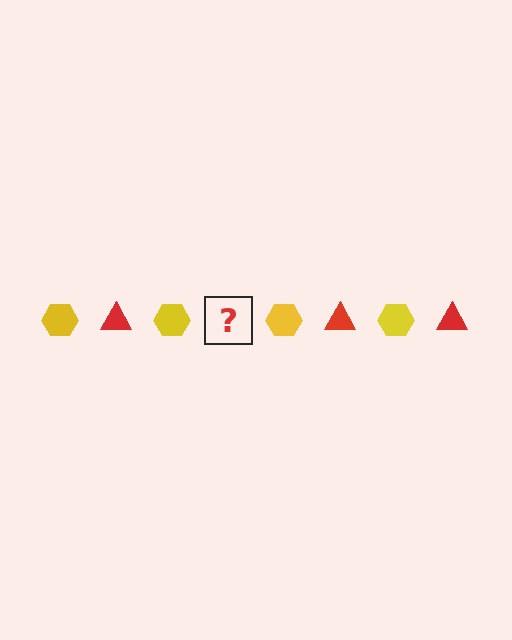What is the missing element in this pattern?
The missing element is a red triangle.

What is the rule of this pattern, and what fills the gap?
The rule is that the pattern alternates between yellow hexagon and red triangle. The gap should be filled with a red triangle.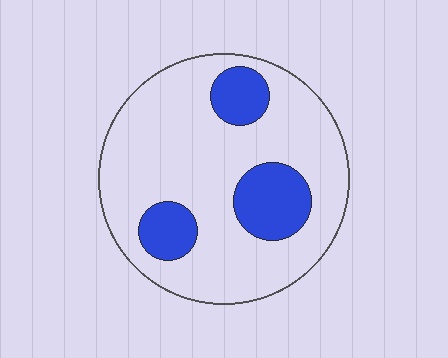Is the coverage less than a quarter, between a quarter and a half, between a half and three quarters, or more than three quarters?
Less than a quarter.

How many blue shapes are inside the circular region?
3.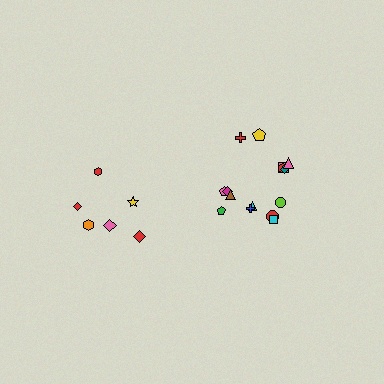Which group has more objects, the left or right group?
The right group.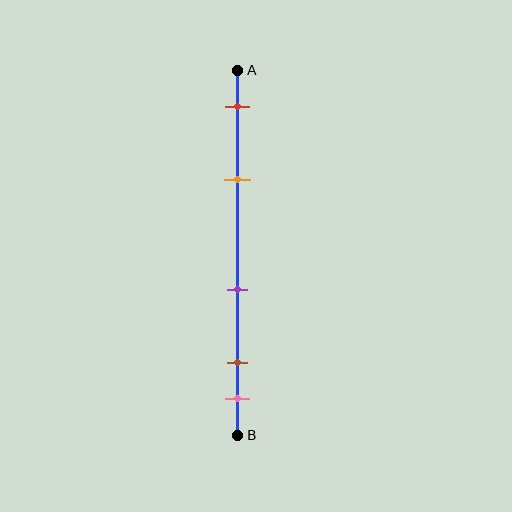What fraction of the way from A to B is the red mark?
The red mark is approximately 10% (0.1) of the way from A to B.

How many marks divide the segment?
There are 5 marks dividing the segment.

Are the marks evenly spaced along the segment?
No, the marks are not evenly spaced.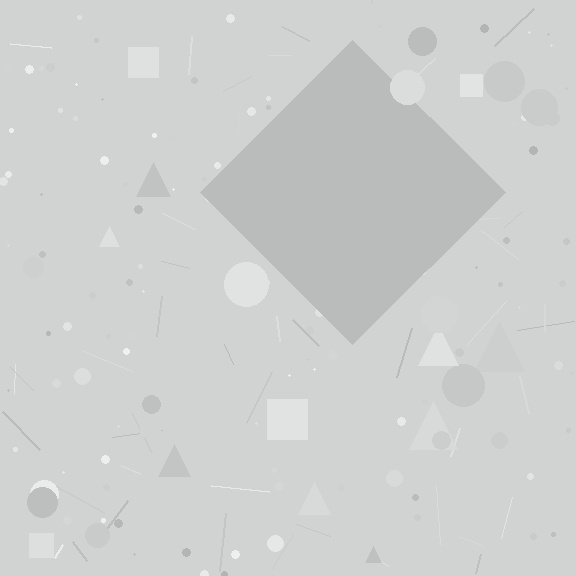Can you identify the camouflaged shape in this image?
The camouflaged shape is a diamond.